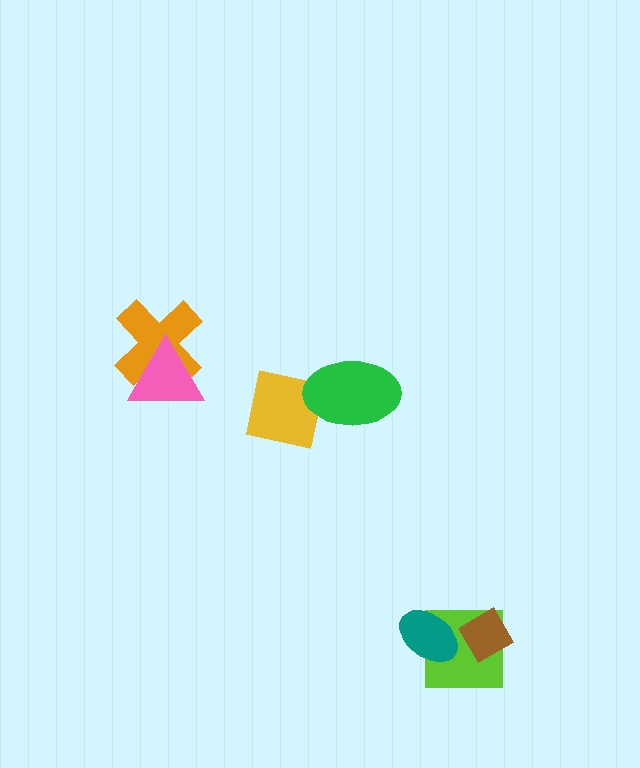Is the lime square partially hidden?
Yes, it is partially covered by another shape.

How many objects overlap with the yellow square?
1 object overlaps with the yellow square.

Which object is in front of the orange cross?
The pink triangle is in front of the orange cross.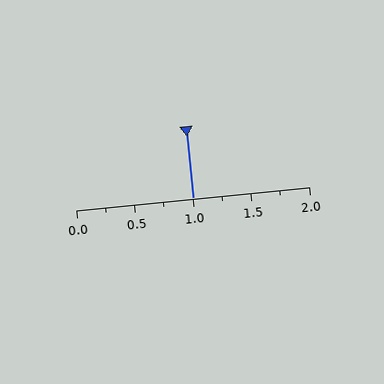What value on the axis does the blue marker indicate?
The marker indicates approximately 1.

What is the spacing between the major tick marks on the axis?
The major ticks are spaced 0.5 apart.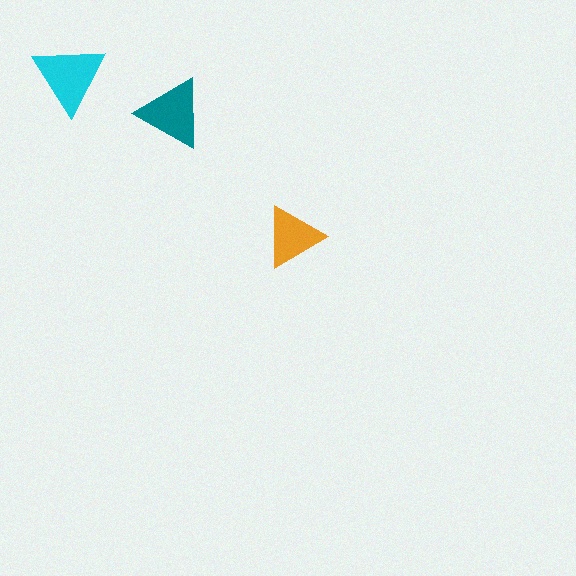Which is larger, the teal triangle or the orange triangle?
The teal one.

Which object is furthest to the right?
The orange triangle is rightmost.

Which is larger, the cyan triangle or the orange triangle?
The cyan one.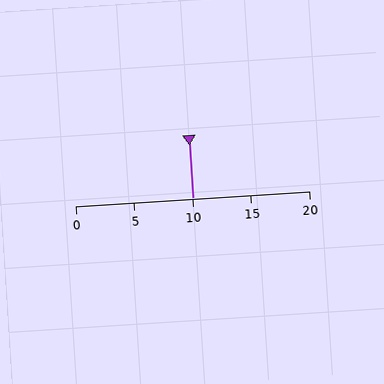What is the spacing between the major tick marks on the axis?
The major ticks are spaced 5 apart.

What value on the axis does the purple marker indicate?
The marker indicates approximately 10.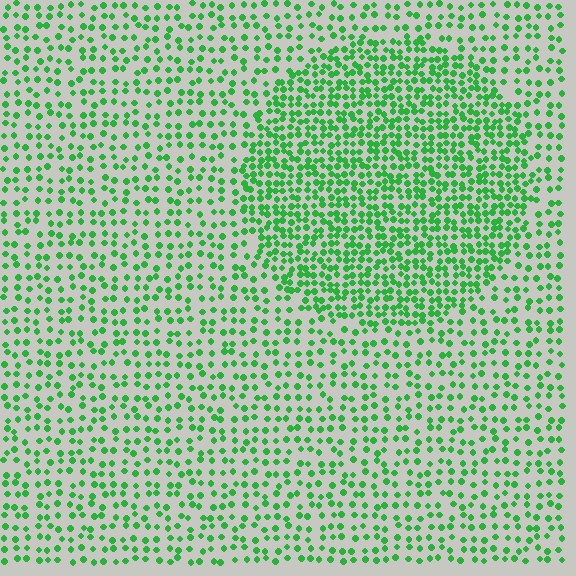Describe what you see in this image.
The image contains small green elements arranged at two different densities. A circle-shaped region is visible where the elements are more densely packed than the surrounding area.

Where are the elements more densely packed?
The elements are more densely packed inside the circle boundary.